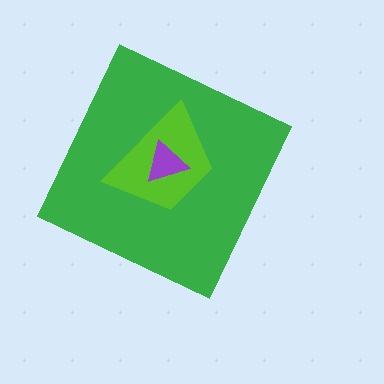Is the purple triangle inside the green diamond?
Yes.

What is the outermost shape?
The green diamond.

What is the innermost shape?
The purple triangle.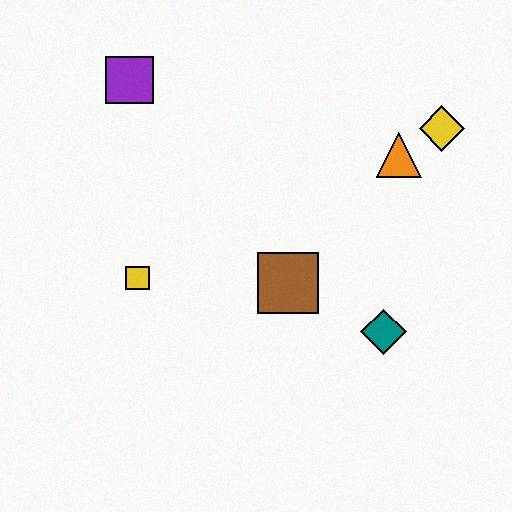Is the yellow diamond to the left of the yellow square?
No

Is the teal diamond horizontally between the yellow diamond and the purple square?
Yes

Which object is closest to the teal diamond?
The brown square is closest to the teal diamond.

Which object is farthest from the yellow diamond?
The yellow square is farthest from the yellow diamond.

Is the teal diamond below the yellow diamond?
Yes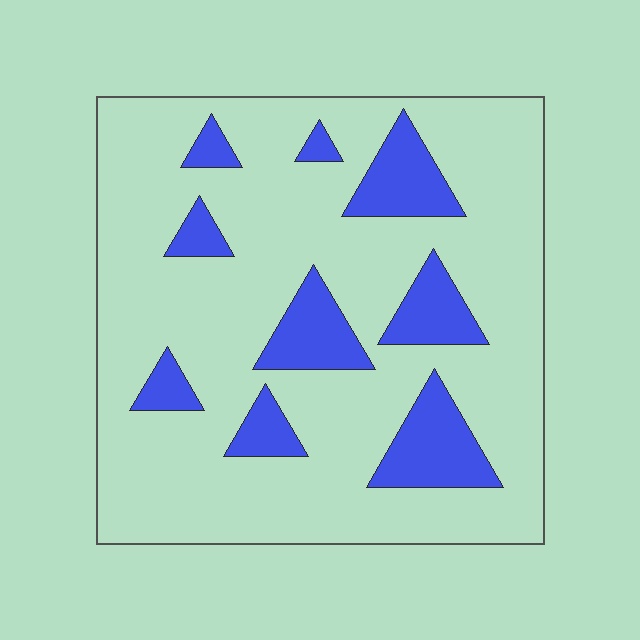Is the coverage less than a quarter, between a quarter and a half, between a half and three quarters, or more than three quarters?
Less than a quarter.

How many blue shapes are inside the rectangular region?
9.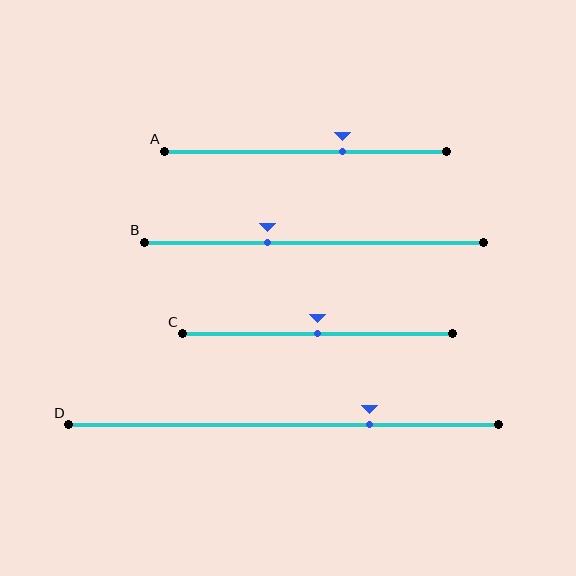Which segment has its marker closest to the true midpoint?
Segment C has its marker closest to the true midpoint.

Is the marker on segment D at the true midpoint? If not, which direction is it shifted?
No, the marker on segment D is shifted to the right by about 20% of the segment length.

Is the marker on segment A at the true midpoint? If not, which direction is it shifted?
No, the marker on segment A is shifted to the right by about 13% of the segment length.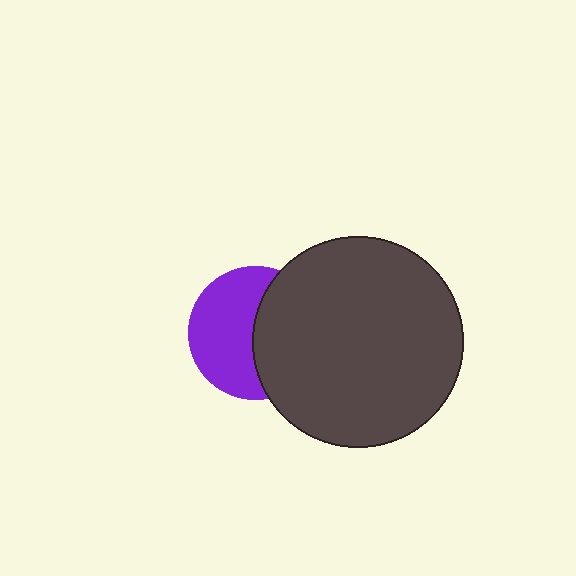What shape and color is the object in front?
The object in front is a dark gray circle.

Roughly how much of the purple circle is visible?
About half of it is visible (roughly 54%).